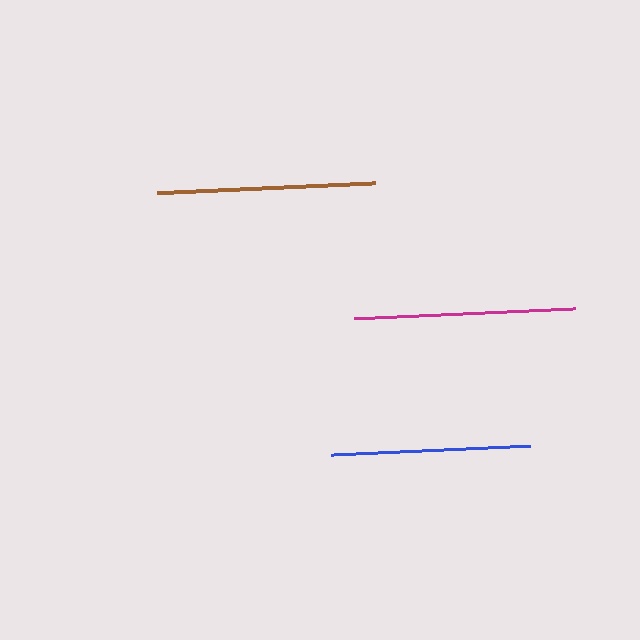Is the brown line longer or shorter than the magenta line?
The magenta line is longer than the brown line.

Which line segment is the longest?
The magenta line is the longest at approximately 221 pixels.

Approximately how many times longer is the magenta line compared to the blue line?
The magenta line is approximately 1.1 times the length of the blue line.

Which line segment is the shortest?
The blue line is the shortest at approximately 198 pixels.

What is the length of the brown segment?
The brown segment is approximately 218 pixels long.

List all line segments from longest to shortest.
From longest to shortest: magenta, brown, blue.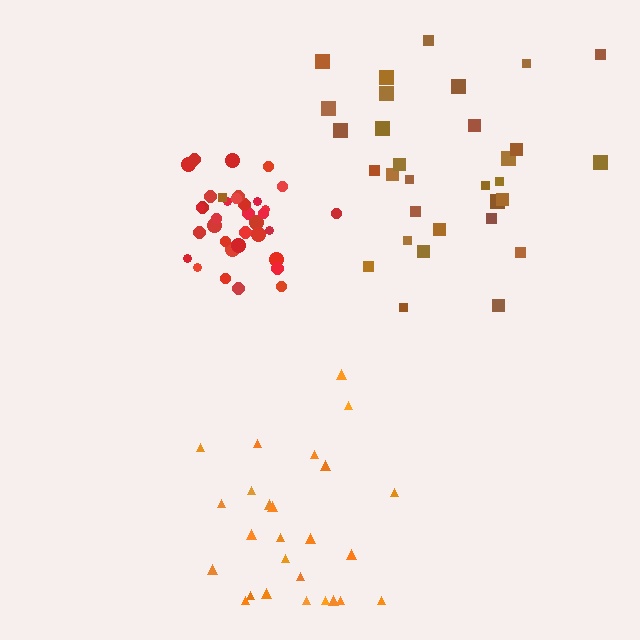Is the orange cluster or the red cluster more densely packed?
Red.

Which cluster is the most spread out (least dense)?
Brown.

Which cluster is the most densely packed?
Red.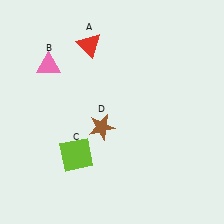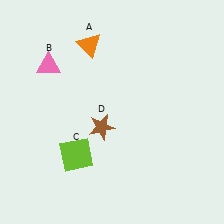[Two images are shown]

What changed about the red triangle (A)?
In Image 1, A is red. In Image 2, it changed to orange.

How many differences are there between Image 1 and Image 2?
There is 1 difference between the two images.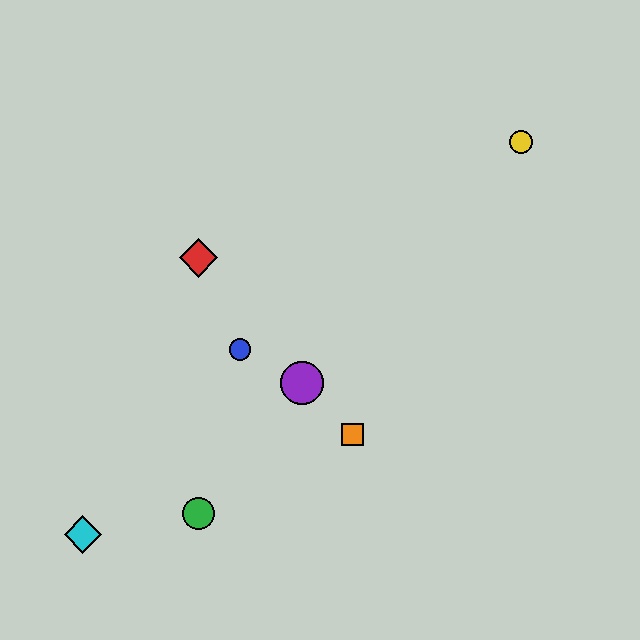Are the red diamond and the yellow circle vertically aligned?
No, the red diamond is at x≈198 and the yellow circle is at x≈521.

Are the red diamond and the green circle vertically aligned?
Yes, both are at x≈198.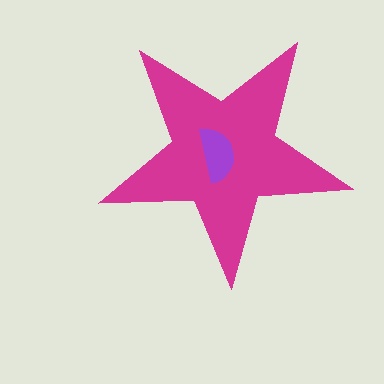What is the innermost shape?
The purple semicircle.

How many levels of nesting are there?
2.